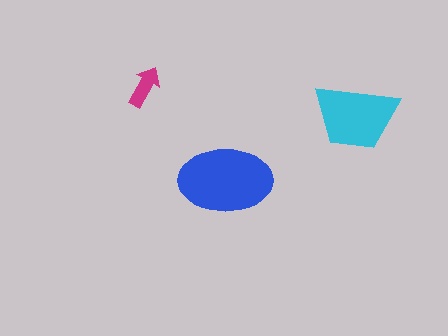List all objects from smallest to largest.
The magenta arrow, the cyan trapezoid, the blue ellipse.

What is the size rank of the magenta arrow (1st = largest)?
3rd.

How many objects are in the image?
There are 3 objects in the image.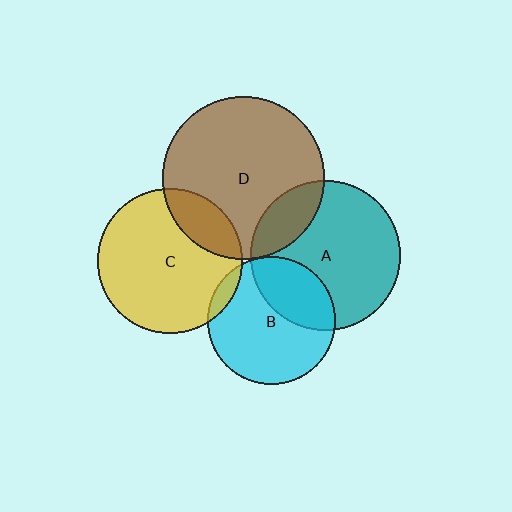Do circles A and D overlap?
Yes.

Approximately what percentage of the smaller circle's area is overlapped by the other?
Approximately 20%.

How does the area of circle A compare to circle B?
Approximately 1.4 times.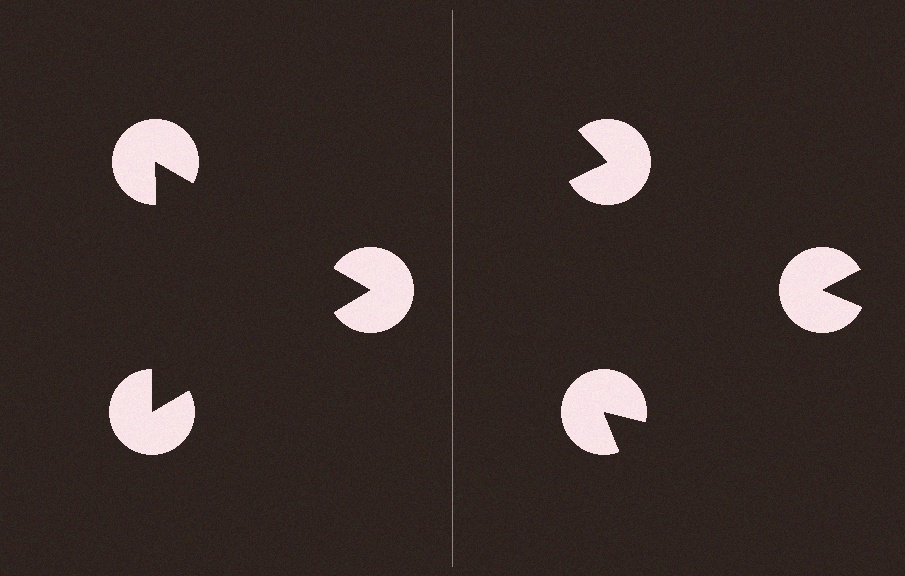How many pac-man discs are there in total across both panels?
6 — 3 on each side.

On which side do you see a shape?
An illusory triangle appears on the left side. On the right side the wedge cuts are rotated, so no coherent shape forms.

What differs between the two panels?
The pac-man discs are positioned identically on both sides; only the wedge orientations differ. On the left they align to a triangle; on the right they are misaligned.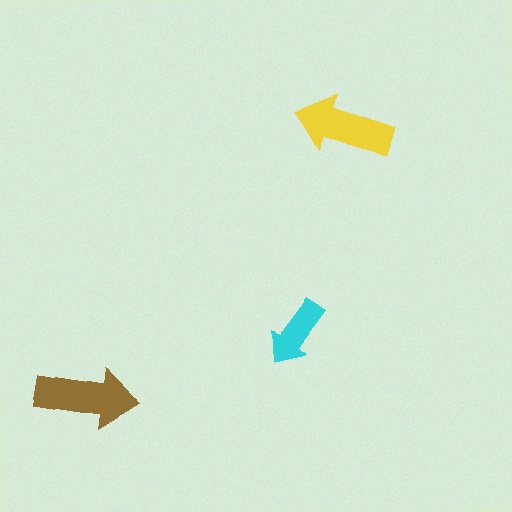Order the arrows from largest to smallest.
the brown one, the yellow one, the cyan one.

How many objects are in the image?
There are 3 objects in the image.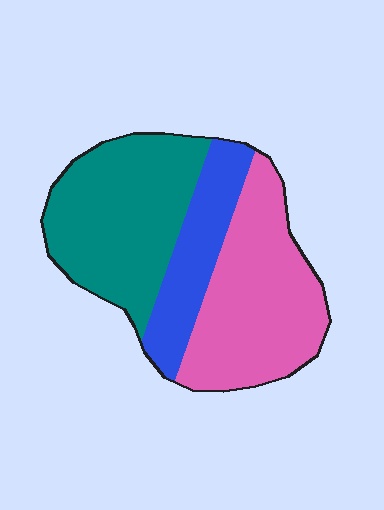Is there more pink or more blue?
Pink.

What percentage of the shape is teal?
Teal takes up between a third and a half of the shape.